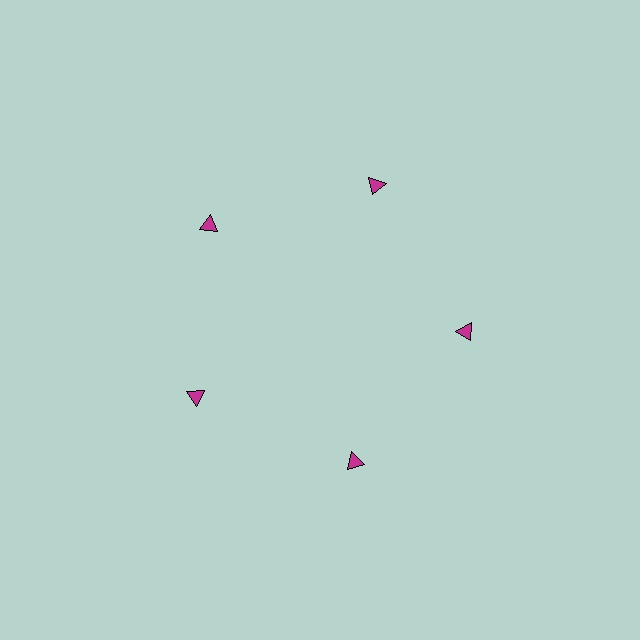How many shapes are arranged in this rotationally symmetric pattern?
There are 5 shapes, arranged in 5 groups of 1.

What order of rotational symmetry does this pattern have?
This pattern has 5-fold rotational symmetry.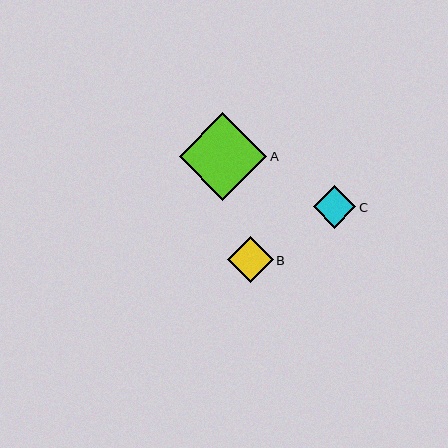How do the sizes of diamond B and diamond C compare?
Diamond B and diamond C are approximately the same size.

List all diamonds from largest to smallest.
From largest to smallest: A, B, C.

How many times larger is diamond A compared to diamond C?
Diamond A is approximately 2.1 times the size of diamond C.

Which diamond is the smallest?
Diamond C is the smallest with a size of approximately 43 pixels.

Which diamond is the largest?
Diamond A is the largest with a size of approximately 87 pixels.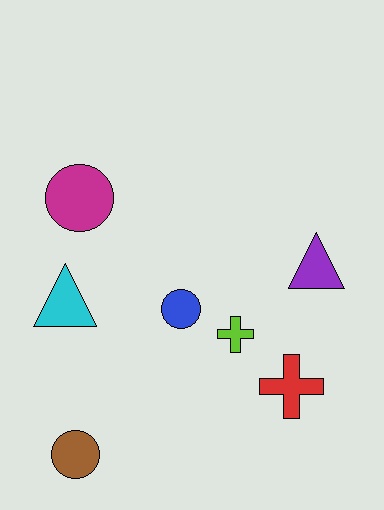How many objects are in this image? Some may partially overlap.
There are 7 objects.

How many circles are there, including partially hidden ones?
There are 3 circles.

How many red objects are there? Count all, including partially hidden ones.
There is 1 red object.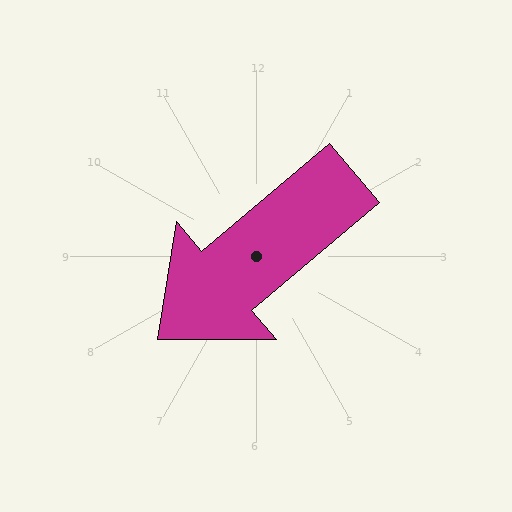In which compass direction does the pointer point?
Southwest.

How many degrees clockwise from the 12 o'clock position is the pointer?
Approximately 230 degrees.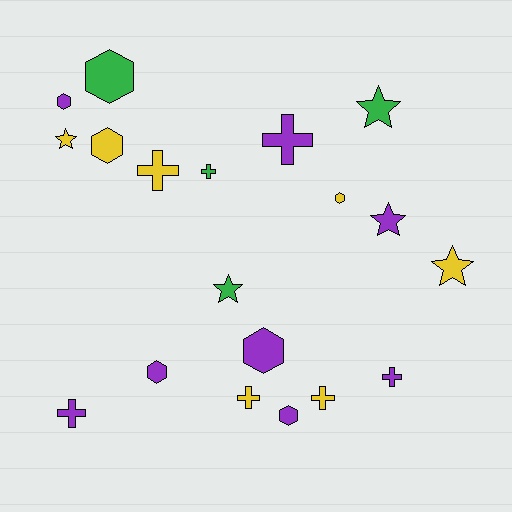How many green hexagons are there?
There is 1 green hexagon.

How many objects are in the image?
There are 19 objects.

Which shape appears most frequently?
Cross, with 7 objects.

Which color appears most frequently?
Purple, with 8 objects.